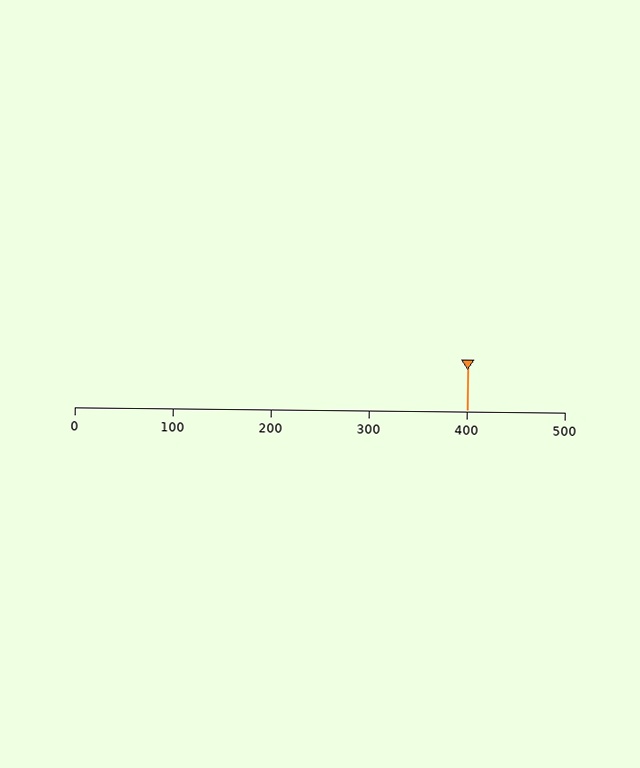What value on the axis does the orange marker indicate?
The marker indicates approximately 400.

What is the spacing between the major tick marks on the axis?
The major ticks are spaced 100 apart.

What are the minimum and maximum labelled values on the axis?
The axis runs from 0 to 500.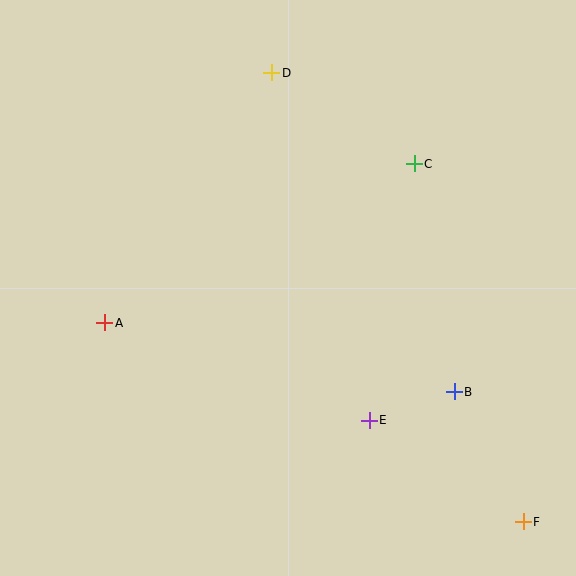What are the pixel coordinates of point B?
Point B is at (454, 392).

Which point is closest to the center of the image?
Point E at (369, 420) is closest to the center.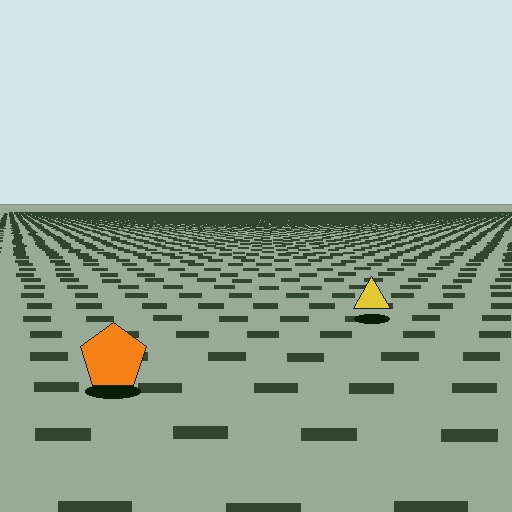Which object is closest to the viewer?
The orange pentagon is closest. The texture marks near it are larger and more spread out.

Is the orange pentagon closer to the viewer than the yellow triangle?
Yes. The orange pentagon is closer — you can tell from the texture gradient: the ground texture is coarser near it.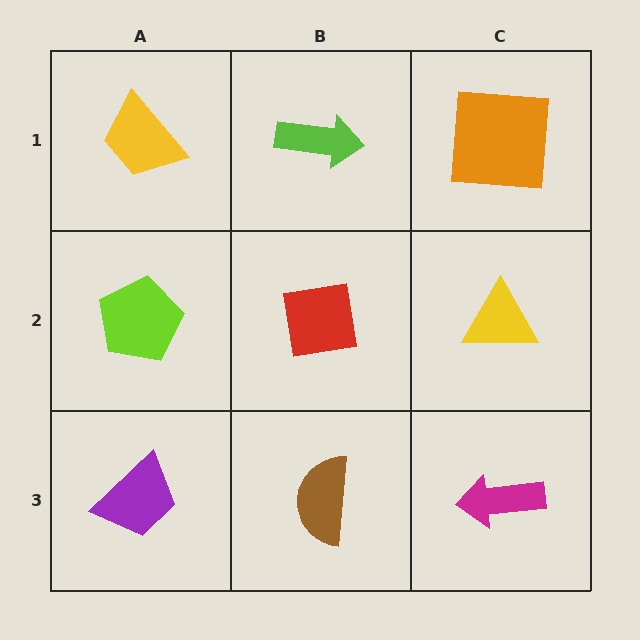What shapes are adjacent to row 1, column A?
A lime pentagon (row 2, column A), a lime arrow (row 1, column B).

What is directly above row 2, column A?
A yellow trapezoid.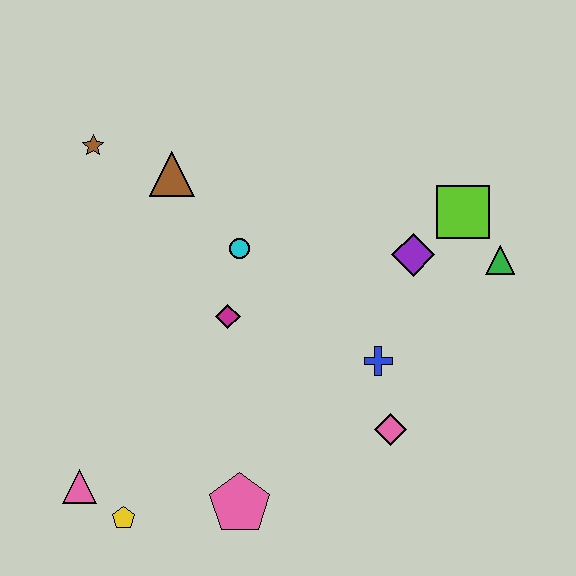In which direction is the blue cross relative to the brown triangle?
The blue cross is to the right of the brown triangle.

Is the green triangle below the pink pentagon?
No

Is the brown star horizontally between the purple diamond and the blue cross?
No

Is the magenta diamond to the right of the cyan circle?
No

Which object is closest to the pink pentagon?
The yellow pentagon is closest to the pink pentagon.